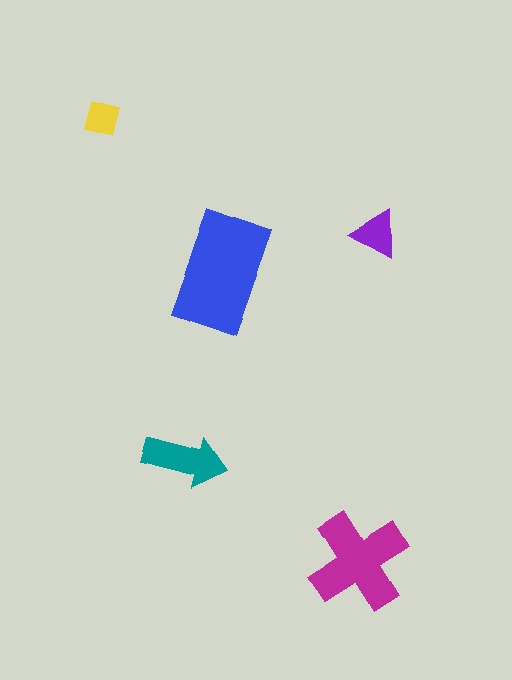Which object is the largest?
The blue rectangle.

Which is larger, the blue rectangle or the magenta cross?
The blue rectangle.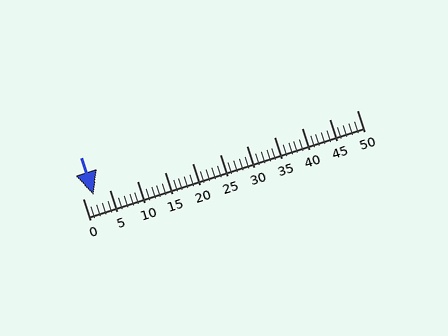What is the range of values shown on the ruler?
The ruler shows values from 0 to 50.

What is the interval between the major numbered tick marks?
The major tick marks are spaced 5 units apart.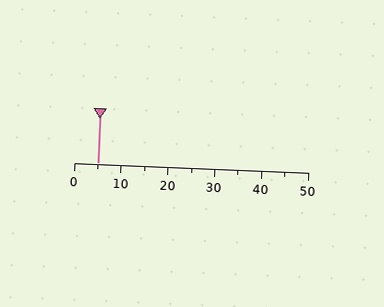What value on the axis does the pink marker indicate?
The marker indicates approximately 5.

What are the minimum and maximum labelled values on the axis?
The axis runs from 0 to 50.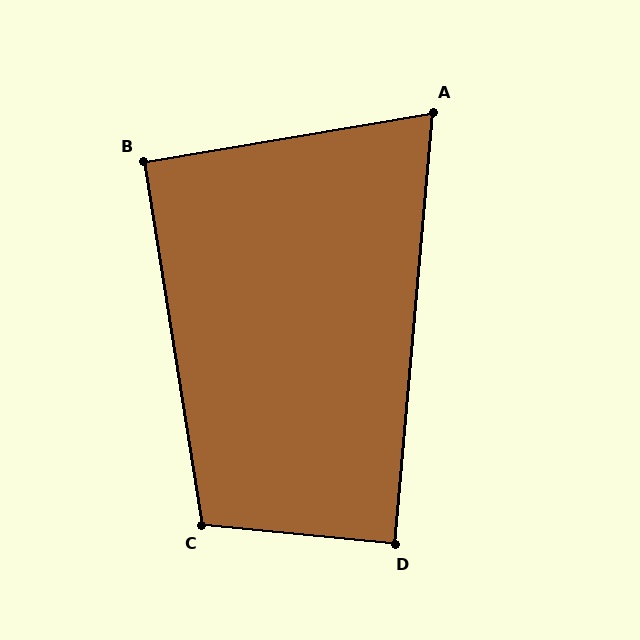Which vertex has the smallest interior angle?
A, at approximately 75 degrees.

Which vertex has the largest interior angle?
C, at approximately 105 degrees.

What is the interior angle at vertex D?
Approximately 89 degrees (approximately right).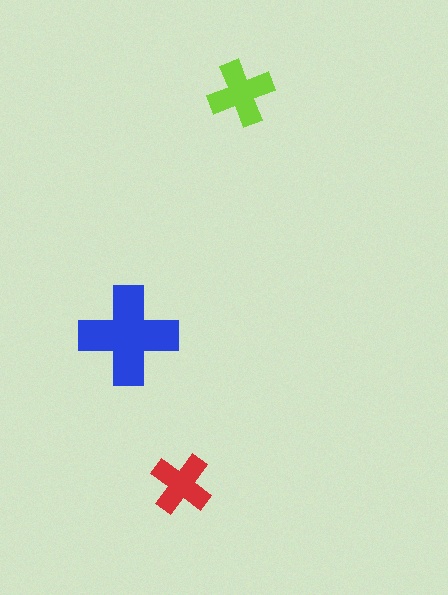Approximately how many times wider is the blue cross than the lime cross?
About 1.5 times wider.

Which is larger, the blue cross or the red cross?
The blue one.